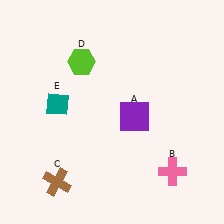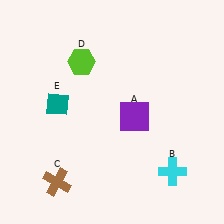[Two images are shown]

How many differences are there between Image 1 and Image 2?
There is 1 difference between the two images.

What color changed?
The cross (B) changed from pink in Image 1 to cyan in Image 2.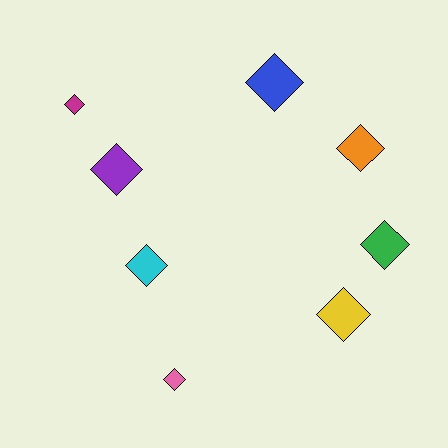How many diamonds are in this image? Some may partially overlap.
There are 8 diamonds.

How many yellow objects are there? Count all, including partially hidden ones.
There is 1 yellow object.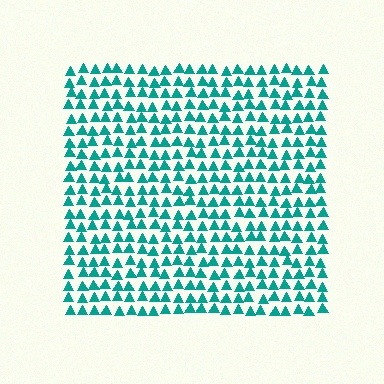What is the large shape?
The large shape is a square.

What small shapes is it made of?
It is made of small triangles.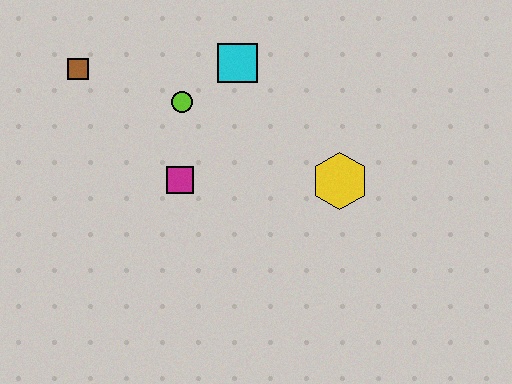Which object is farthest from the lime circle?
The yellow hexagon is farthest from the lime circle.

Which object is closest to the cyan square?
The lime circle is closest to the cyan square.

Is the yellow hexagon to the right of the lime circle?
Yes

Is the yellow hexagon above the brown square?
No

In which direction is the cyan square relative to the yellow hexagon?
The cyan square is above the yellow hexagon.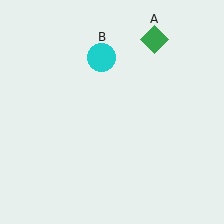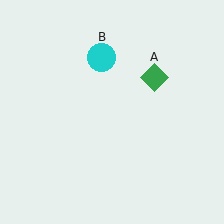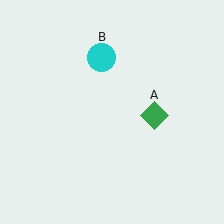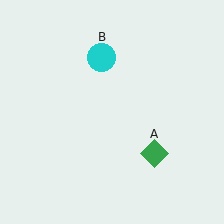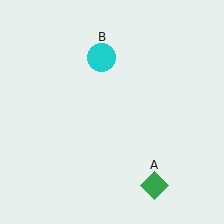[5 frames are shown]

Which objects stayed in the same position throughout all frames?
Cyan circle (object B) remained stationary.